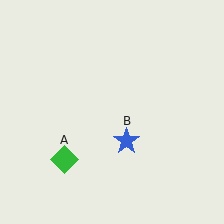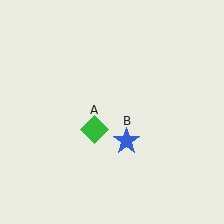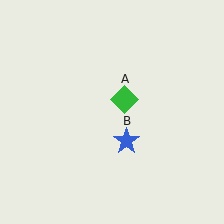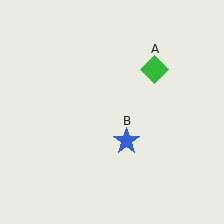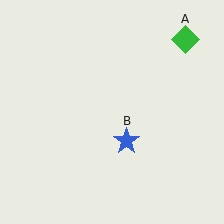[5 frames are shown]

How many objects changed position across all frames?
1 object changed position: green diamond (object A).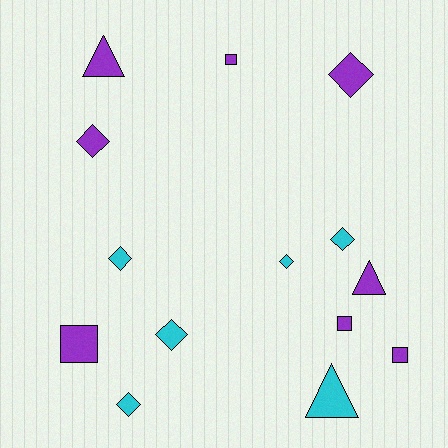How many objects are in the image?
There are 14 objects.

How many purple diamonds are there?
There are 2 purple diamonds.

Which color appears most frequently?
Purple, with 8 objects.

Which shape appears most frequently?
Diamond, with 7 objects.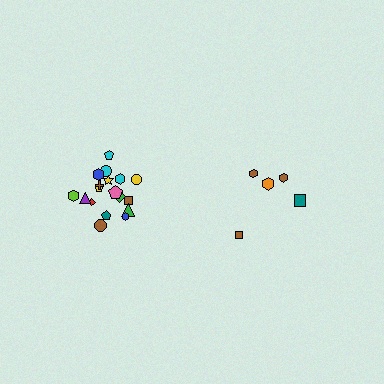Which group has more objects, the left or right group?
The left group.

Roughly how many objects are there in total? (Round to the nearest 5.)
Roughly 25 objects in total.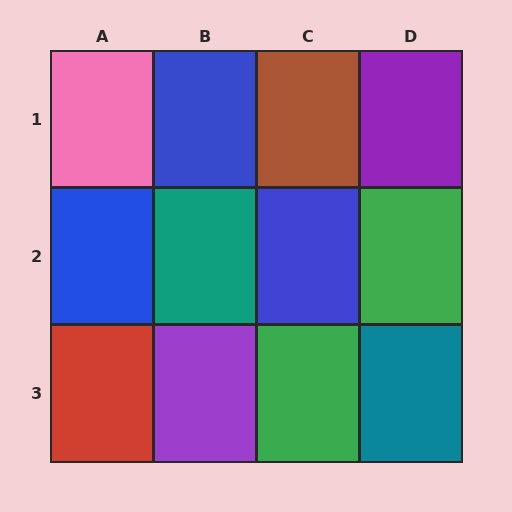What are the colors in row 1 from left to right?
Pink, blue, brown, purple.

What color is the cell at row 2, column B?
Teal.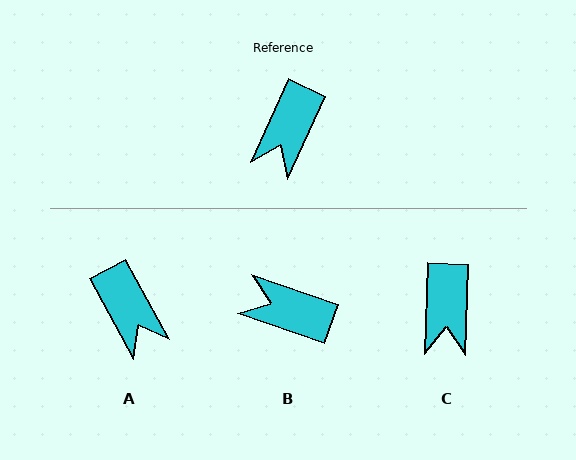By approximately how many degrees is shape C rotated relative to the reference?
Approximately 23 degrees counter-clockwise.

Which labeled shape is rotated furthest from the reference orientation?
B, about 84 degrees away.